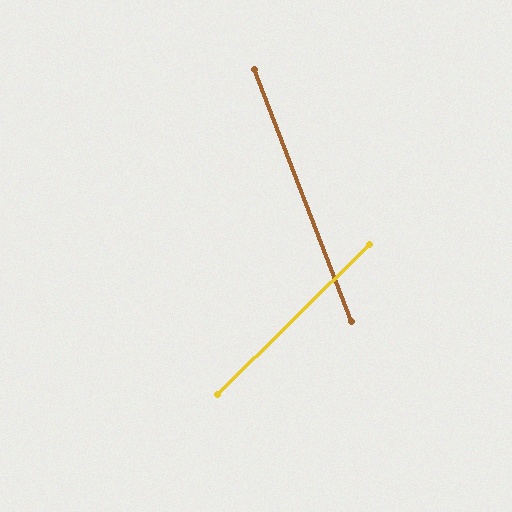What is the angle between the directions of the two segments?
Approximately 66 degrees.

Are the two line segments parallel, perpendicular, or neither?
Neither parallel nor perpendicular — they differ by about 66°.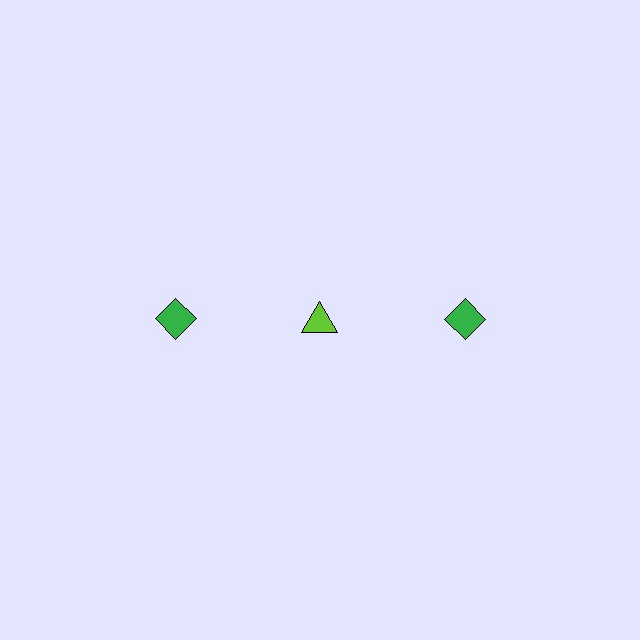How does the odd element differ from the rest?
It differs in both color (lime instead of green) and shape (triangle instead of diamond).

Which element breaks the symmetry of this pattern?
The lime triangle in the top row, second from left column breaks the symmetry. All other shapes are green diamonds.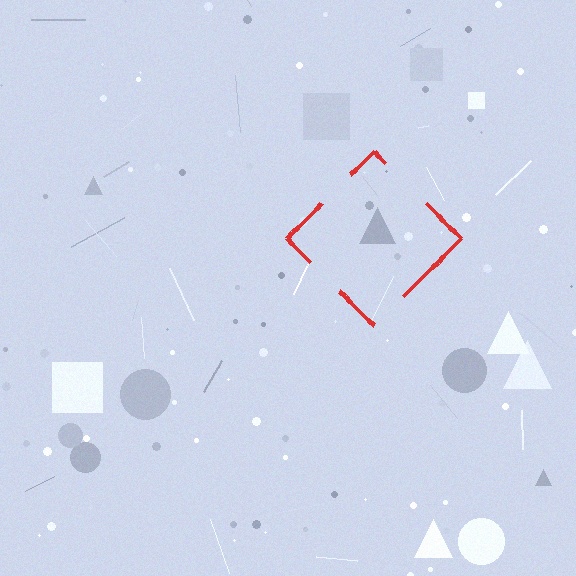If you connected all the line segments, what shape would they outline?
They would outline a diamond.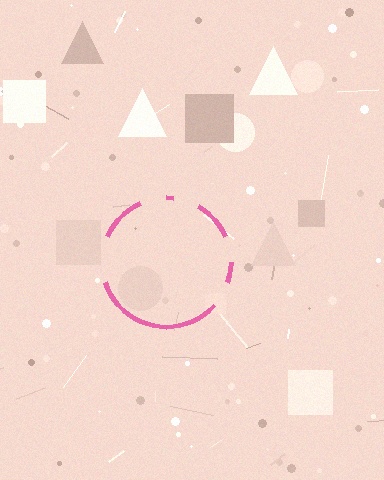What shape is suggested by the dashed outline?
The dashed outline suggests a circle.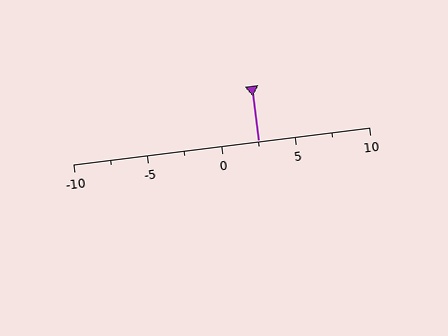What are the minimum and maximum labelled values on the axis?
The axis runs from -10 to 10.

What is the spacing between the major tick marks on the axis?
The major ticks are spaced 5 apart.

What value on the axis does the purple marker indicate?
The marker indicates approximately 2.5.